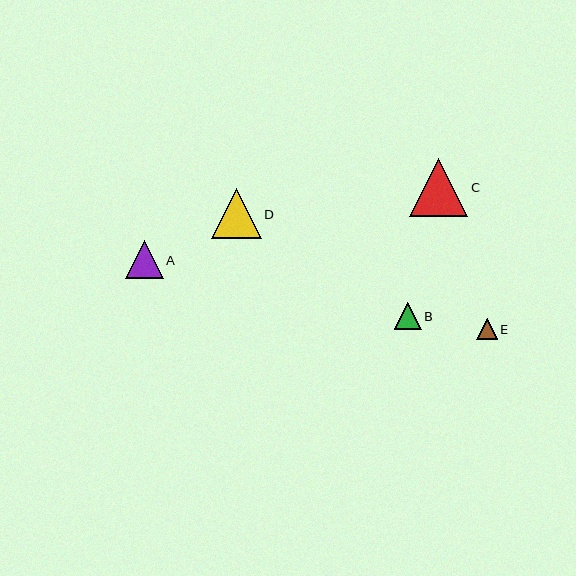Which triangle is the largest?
Triangle C is the largest with a size of approximately 58 pixels.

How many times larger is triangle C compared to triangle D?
Triangle C is approximately 1.2 times the size of triangle D.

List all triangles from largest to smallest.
From largest to smallest: C, D, A, B, E.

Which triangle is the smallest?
Triangle E is the smallest with a size of approximately 21 pixels.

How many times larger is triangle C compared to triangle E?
Triangle C is approximately 2.8 times the size of triangle E.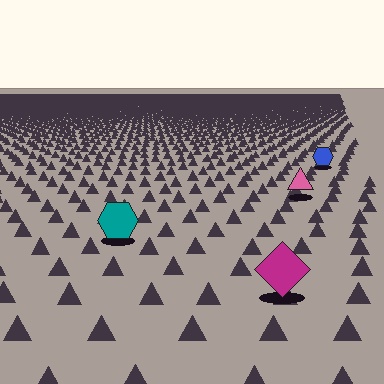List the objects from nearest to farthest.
From nearest to farthest: the magenta diamond, the teal hexagon, the pink triangle, the blue hexagon.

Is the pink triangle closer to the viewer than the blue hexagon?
Yes. The pink triangle is closer — you can tell from the texture gradient: the ground texture is coarser near it.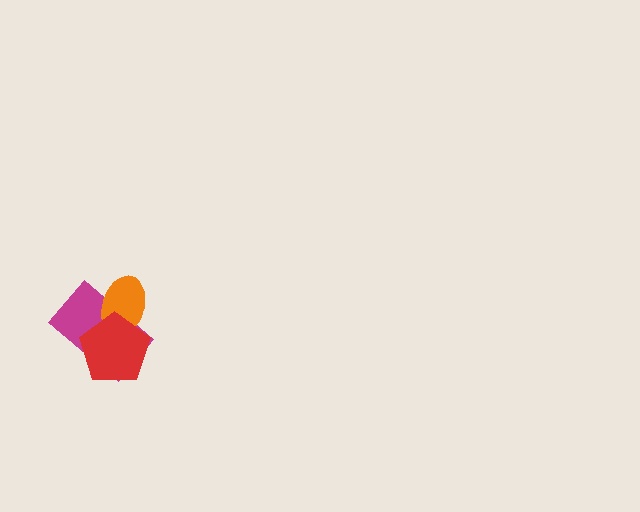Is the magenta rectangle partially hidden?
Yes, it is partially covered by another shape.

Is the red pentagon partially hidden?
No, no other shape covers it.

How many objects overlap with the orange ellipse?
2 objects overlap with the orange ellipse.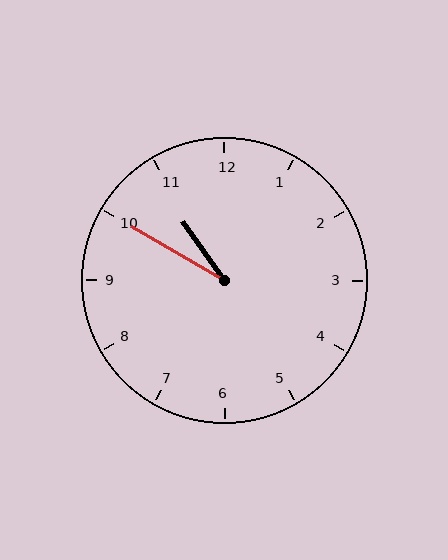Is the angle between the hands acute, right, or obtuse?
It is acute.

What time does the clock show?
10:50.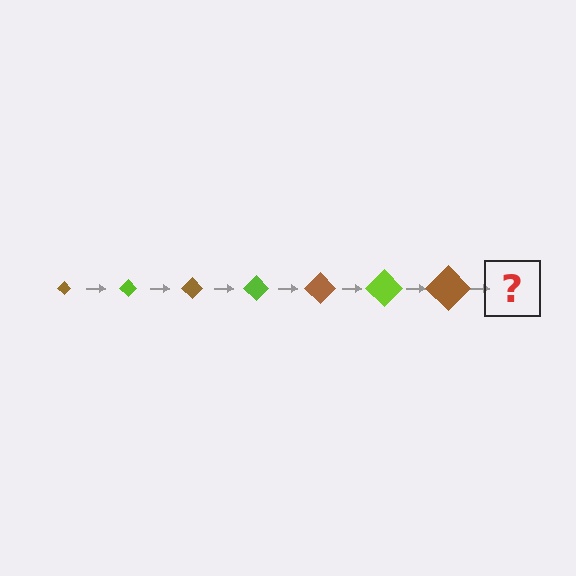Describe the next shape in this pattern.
It should be a lime diamond, larger than the previous one.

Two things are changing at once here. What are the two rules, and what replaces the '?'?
The two rules are that the diamond grows larger each step and the color cycles through brown and lime. The '?' should be a lime diamond, larger than the previous one.